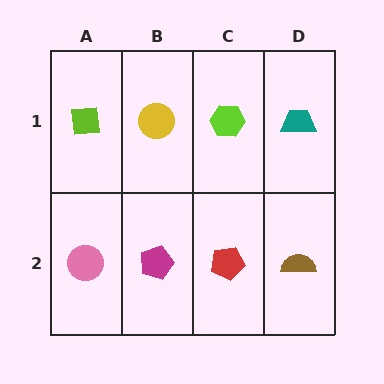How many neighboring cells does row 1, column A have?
2.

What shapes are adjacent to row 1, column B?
A magenta pentagon (row 2, column B), a lime square (row 1, column A), a lime hexagon (row 1, column C).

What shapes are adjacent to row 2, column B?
A yellow circle (row 1, column B), a pink circle (row 2, column A), a red pentagon (row 2, column C).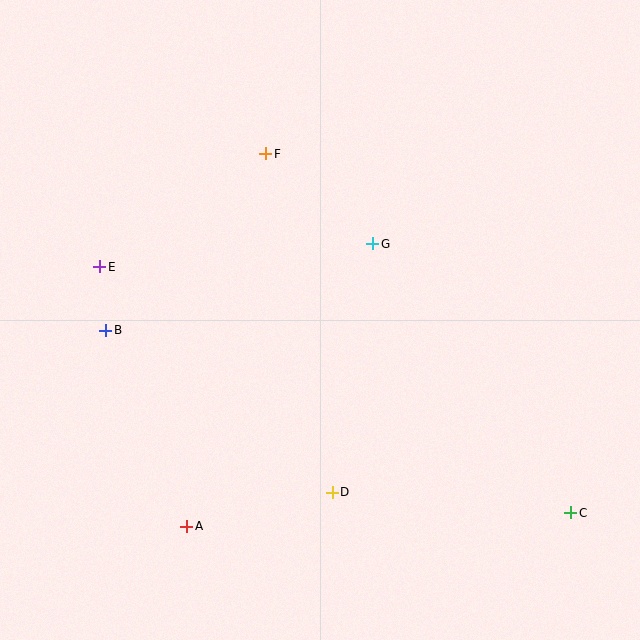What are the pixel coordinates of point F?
Point F is at (266, 154).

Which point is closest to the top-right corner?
Point G is closest to the top-right corner.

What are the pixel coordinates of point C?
Point C is at (571, 513).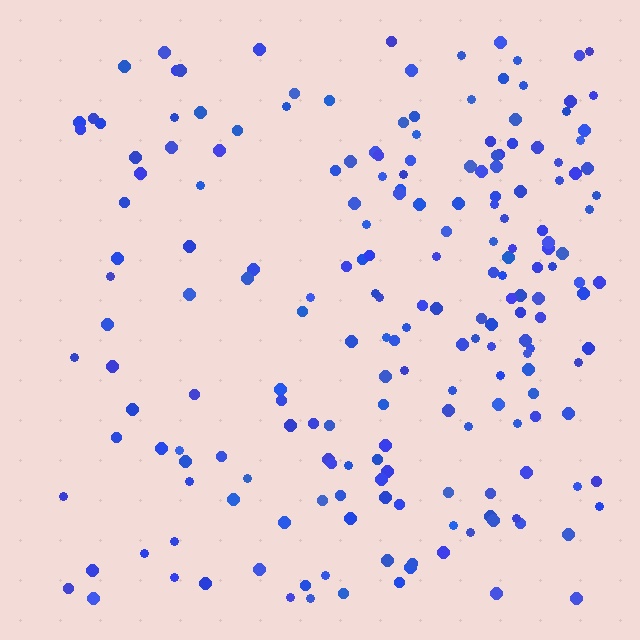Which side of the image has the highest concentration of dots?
The right.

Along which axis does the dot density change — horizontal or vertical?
Horizontal.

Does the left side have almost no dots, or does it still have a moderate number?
Still a moderate number, just noticeably fewer than the right.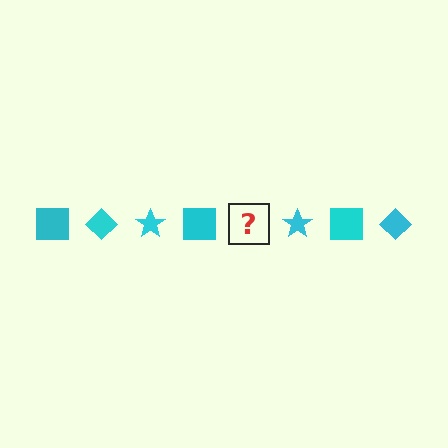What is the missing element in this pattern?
The missing element is a cyan diamond.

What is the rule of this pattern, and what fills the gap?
The rule is that the pattern cycles through square, diamond, star shapes in cyan. The gap should be filled with a cyan diamond.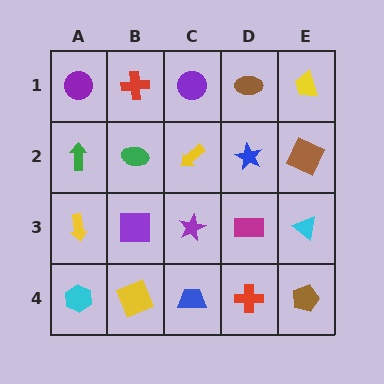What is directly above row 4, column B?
A purple square.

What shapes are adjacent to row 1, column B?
A green ellipse (row 2, column B), a purple circle (row 1, column A), a purple circle (row 1, column C).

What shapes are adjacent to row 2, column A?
A purple circle (row 1, column A), a yellow arrow (row 3, column A), a green ellipse (row 2, column B).